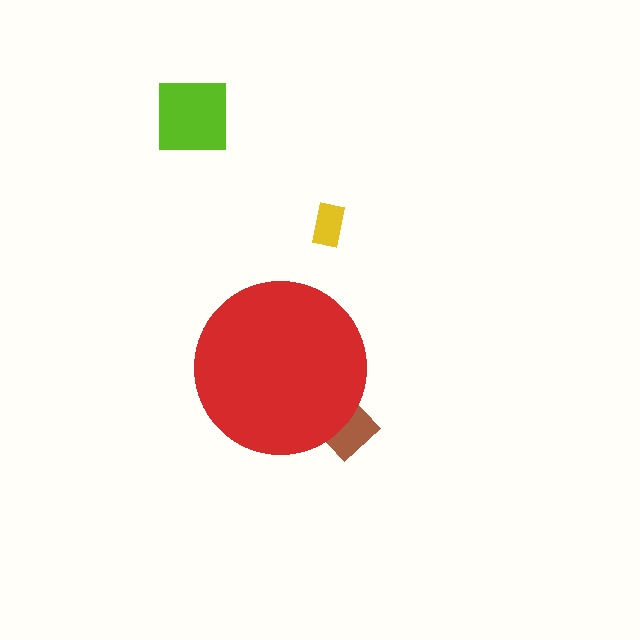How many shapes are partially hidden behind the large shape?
1 shape is partially hidden.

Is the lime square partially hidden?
No, the lime square is fully visible.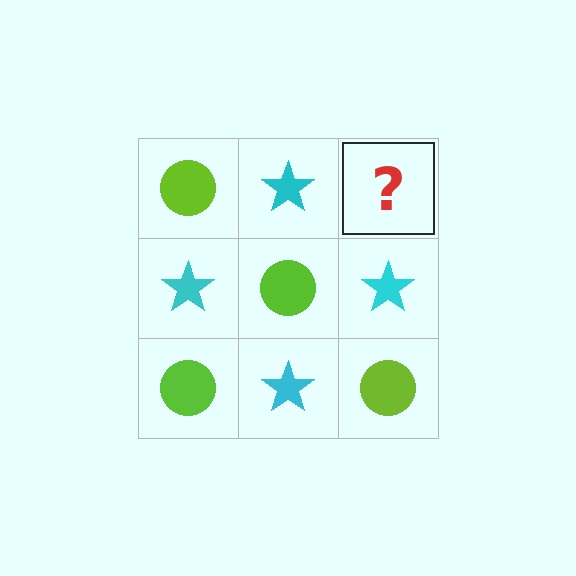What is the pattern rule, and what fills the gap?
The rule is that it alternates lime circle and cyan star in a checkerboard pattern. The gap should be filled with a lime circle.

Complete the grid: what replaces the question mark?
The question mark should be replaced with a lime circle.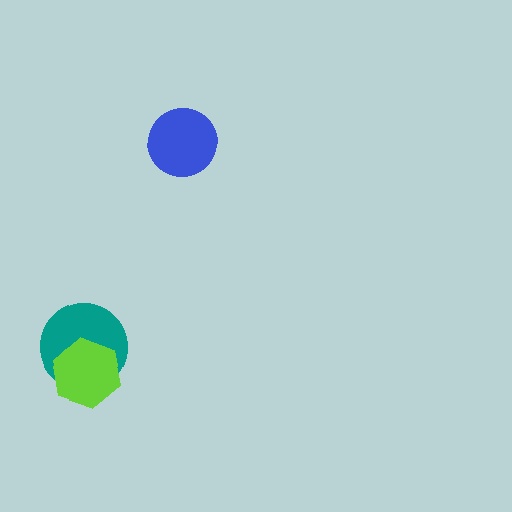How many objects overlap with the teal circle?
1 object overlaps with the teal circle.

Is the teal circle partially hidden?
Yes, it is partially covered by another shape.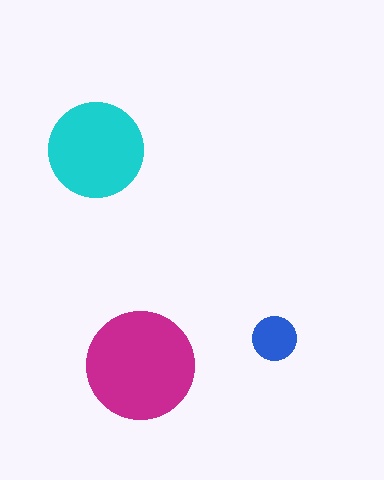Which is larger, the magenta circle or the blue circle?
The magenta one.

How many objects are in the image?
There are 3 objects in the image.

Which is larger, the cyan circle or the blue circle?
The cyan one.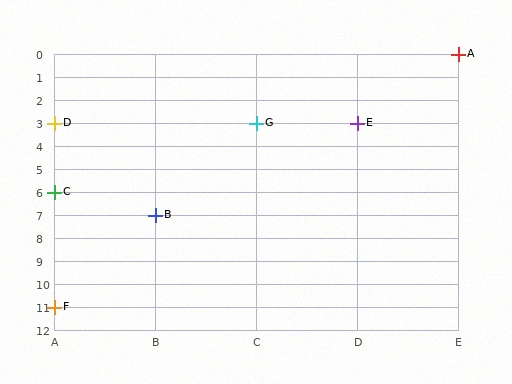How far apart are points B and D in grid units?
Points B and D are 1 column and 4 rows apart (about 4.1 grid units diagonally).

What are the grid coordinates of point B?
Point B is at grid coordinates (B, 7).